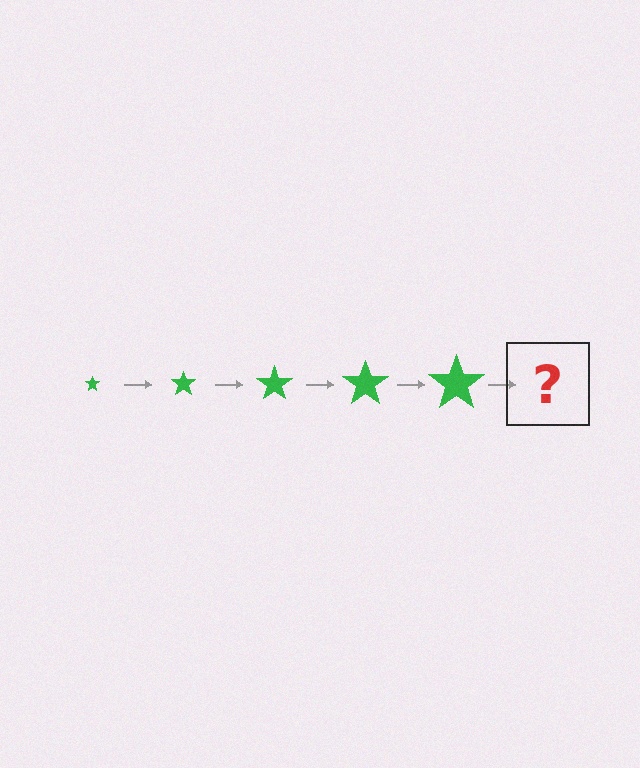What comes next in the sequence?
The next element should be a green star, larger than the previous one.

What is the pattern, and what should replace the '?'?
The pattern is that the star gets progressively larger each step. The '?' should be a green star, larger than the previous one.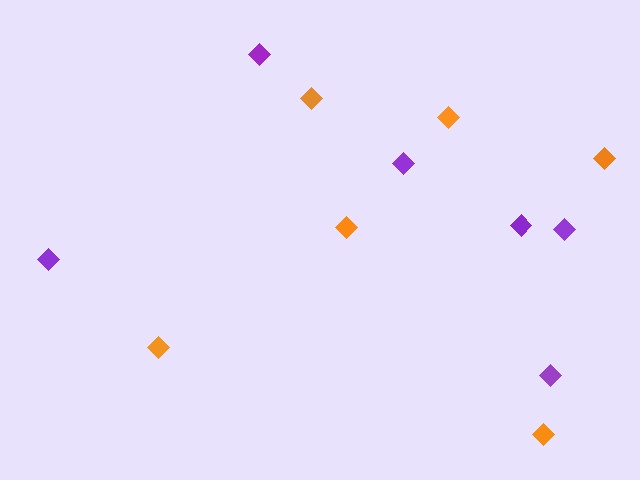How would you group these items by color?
There are 2 groups: one group of purple diamonds (6) and one group of orange diamonds (6).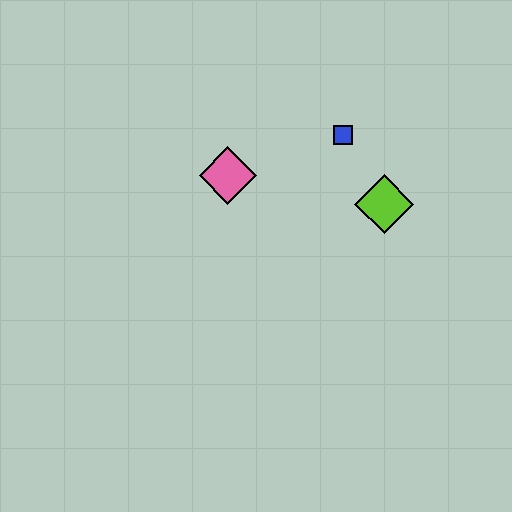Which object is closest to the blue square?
The lime diamond is closest to the blue square.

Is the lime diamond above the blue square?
No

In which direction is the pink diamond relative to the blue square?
The pink diamond is to the left of the blue square.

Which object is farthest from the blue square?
The pink diamond is farthest from the blue square.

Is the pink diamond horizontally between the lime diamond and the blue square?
No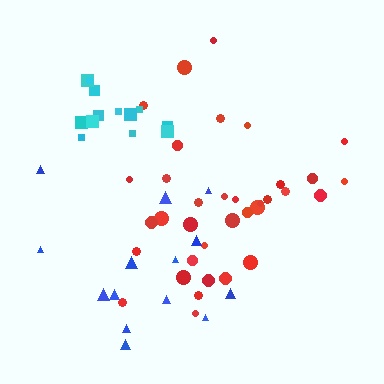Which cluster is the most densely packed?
Cyan.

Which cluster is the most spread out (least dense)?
Blue.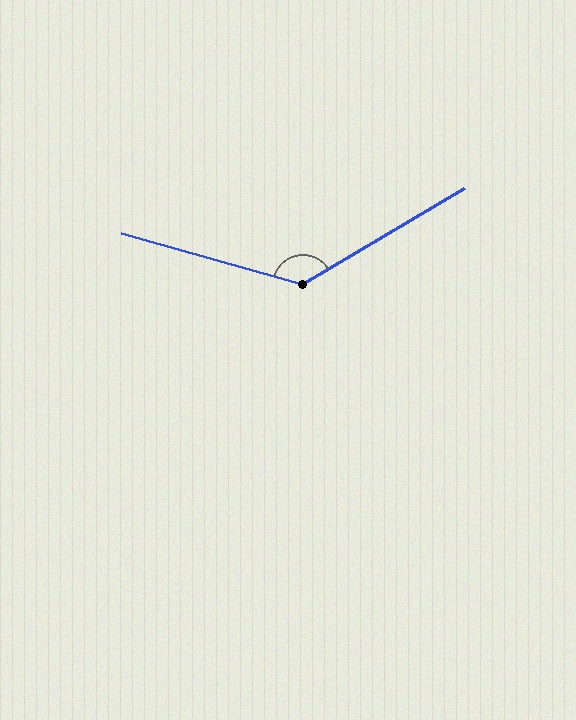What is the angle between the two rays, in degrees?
Approximately 133 degrees.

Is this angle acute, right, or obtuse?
It is obtuse.